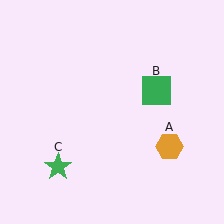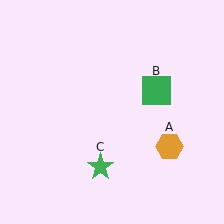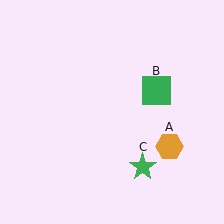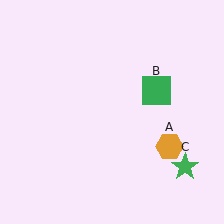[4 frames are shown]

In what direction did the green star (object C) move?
The green star (object C) moved right.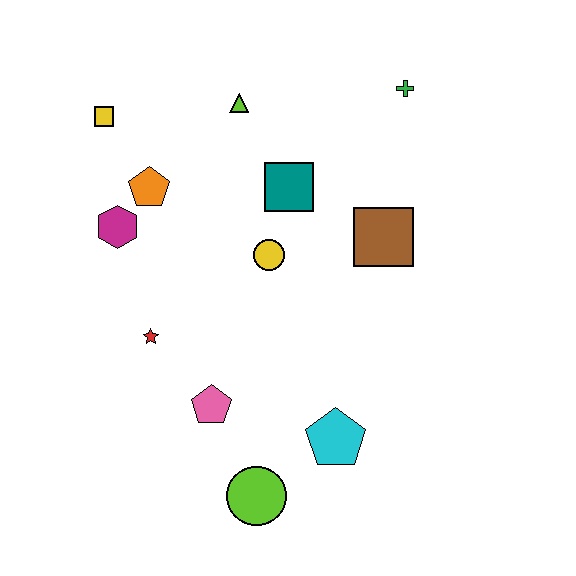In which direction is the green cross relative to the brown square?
The green cross is above the brown square.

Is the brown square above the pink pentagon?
Yes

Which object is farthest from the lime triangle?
The lime circle is farthest from the lime triangle.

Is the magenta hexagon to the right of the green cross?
No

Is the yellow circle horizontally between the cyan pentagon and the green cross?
No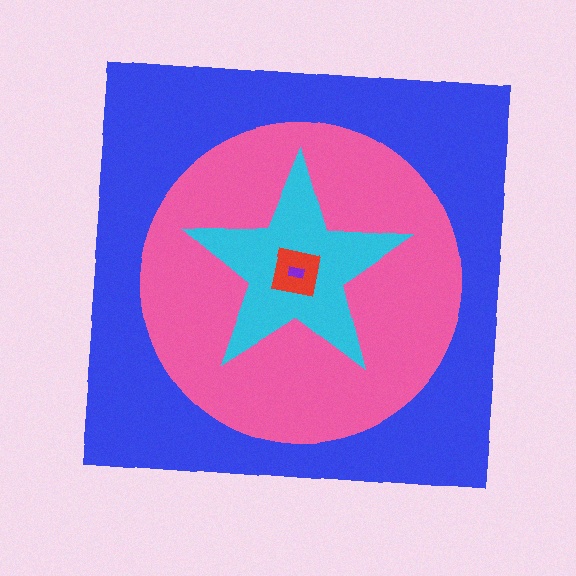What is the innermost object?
The purple rectangle.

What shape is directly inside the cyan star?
The red square.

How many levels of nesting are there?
5.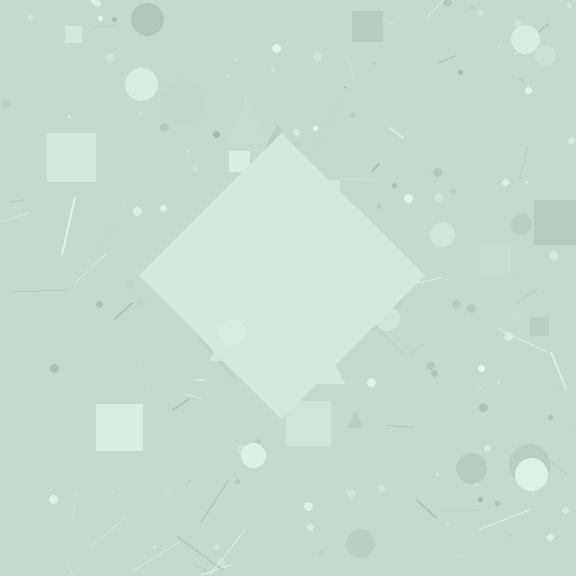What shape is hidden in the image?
A diamond is hidden in the image.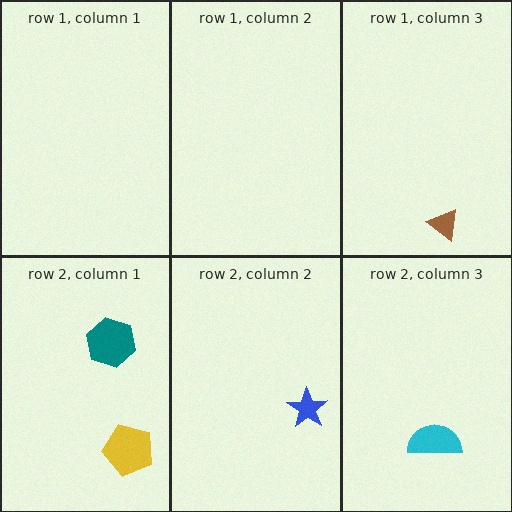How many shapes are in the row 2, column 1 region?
2.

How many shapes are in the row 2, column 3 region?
1.